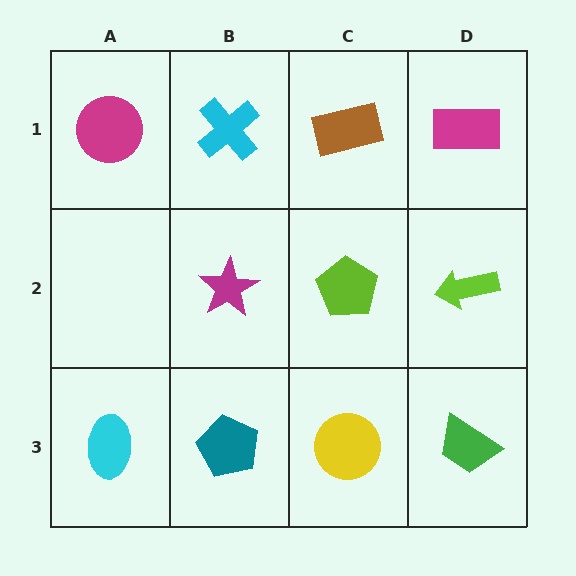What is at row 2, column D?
A lime arrow.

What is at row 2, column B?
A magenta star.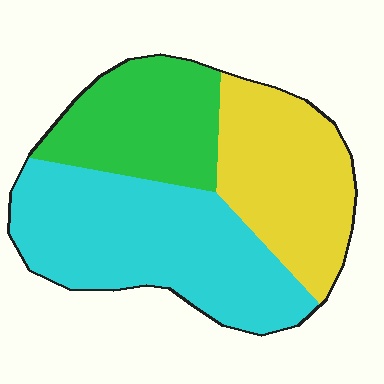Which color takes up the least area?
Green, at roughly 25%.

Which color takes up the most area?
Cyan, at roughly 45%.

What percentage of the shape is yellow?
Yellow takes up between a sixth and a third of the shape.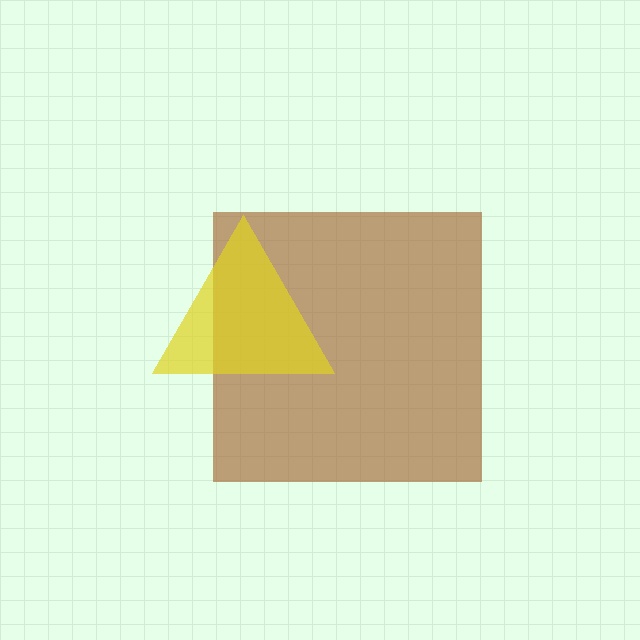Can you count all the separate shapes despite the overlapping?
Yes, there are 2 separate shapes.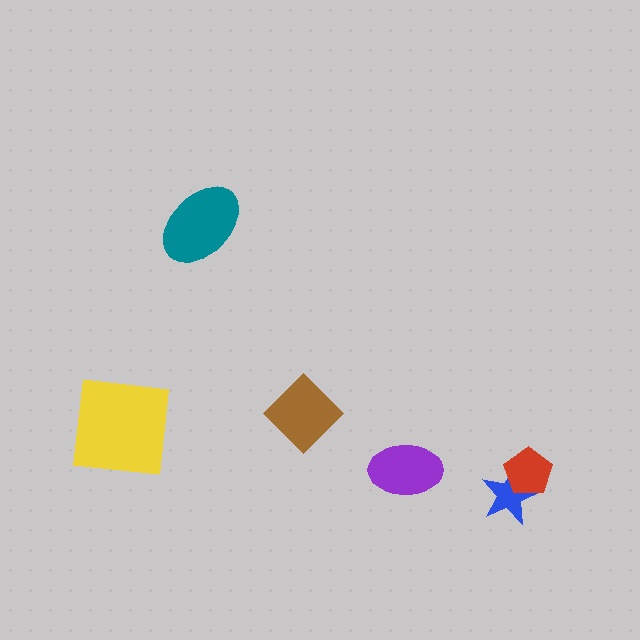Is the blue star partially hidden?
Yes, it is partially covered by another shape.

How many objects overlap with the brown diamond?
0 objects overlap with the brown diamond.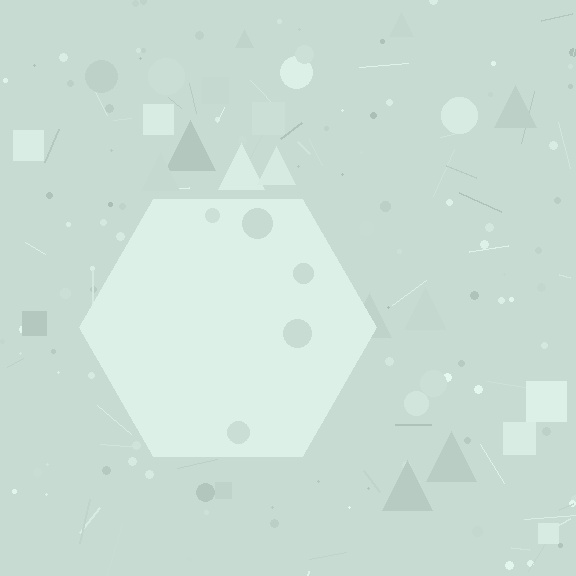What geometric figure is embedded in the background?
A hexagon is embedded in the background.